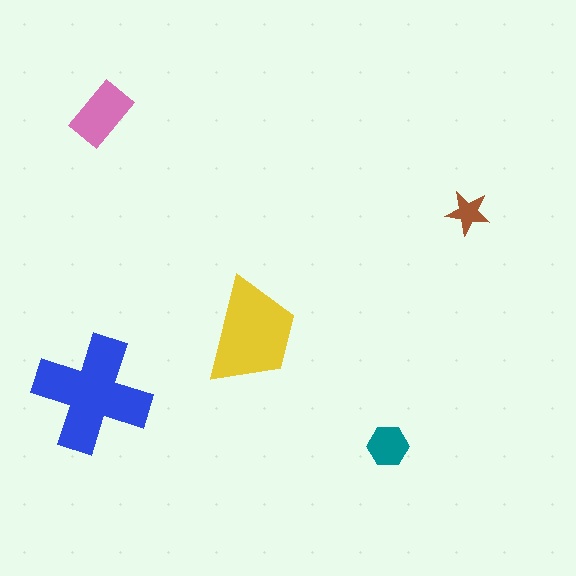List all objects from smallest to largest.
The brown star, the teal hexagon, the pink rectangle, the yellow trapezoid, the blue cross.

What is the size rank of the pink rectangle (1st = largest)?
3rd.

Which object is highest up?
The pink rectangle is topmost.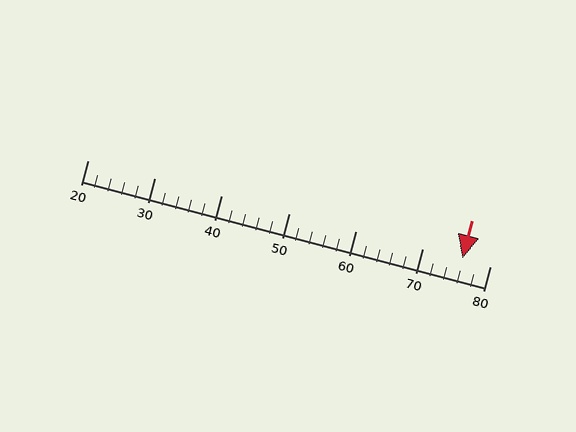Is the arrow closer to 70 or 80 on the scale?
The arrow is closer to 80.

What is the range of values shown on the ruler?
The ruler shows values from 20 to 80.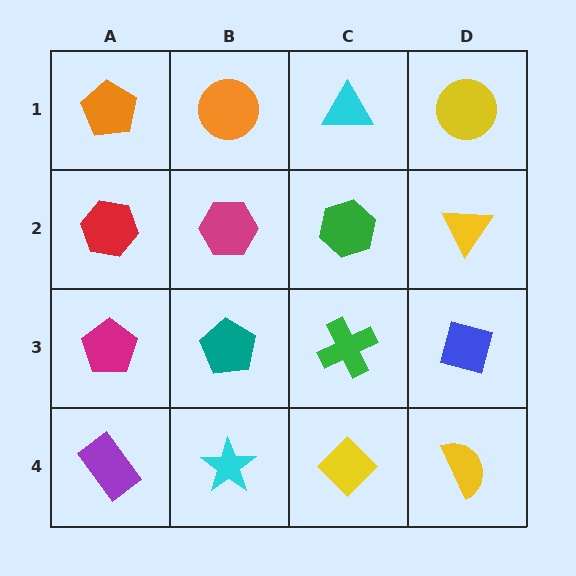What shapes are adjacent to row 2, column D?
A yellow circle (row 1, column D), a blue square (row 3, column D), a green hexagon (row 2, column C).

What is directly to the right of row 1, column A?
An orange circle.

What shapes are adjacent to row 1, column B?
A magenta hexagon (row 2, column B), an orange pentagon (row 1, column A), a cyan triangle (row 1, column C).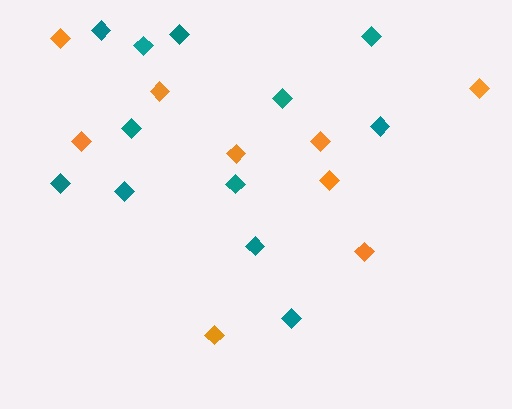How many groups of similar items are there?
There are 2 groups: one group of teal diamonds (12) and one group of orange diamonds (9).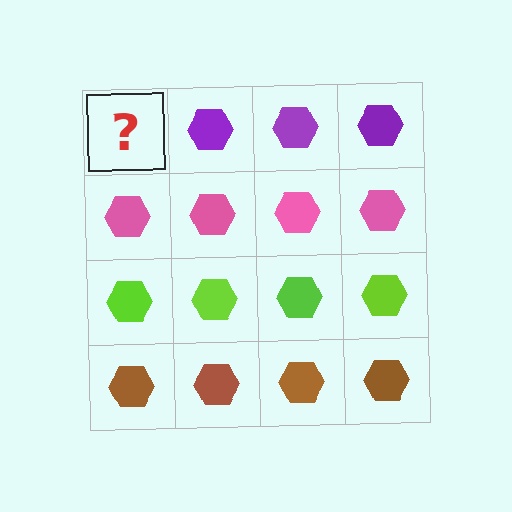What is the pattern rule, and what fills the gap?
The rule is that each row has a consistent color. The gap should be filled with a purple hexagon.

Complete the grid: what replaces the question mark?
The question mark should be replaced with a purple hexagon.